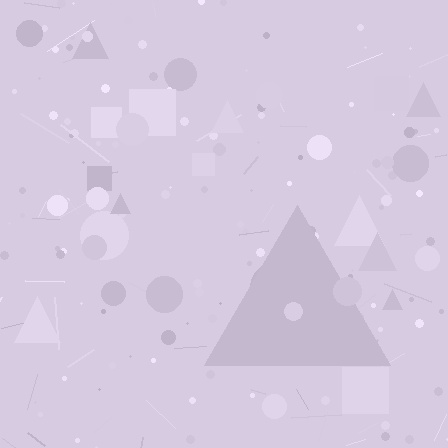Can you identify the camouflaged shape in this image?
The camouflaged shape is a triangle.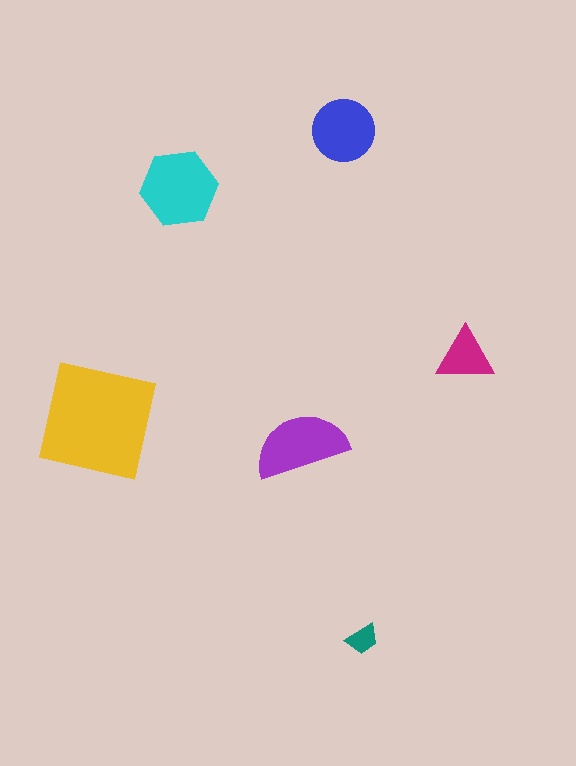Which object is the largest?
The yellow square.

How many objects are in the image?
There are 6 objects in the image.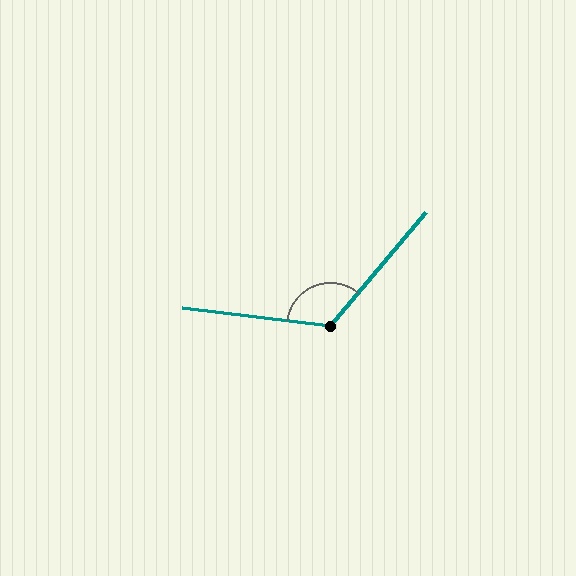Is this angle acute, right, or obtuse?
It is obtuse.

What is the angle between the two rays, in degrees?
Approximately 123 degrees.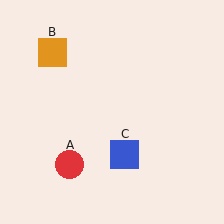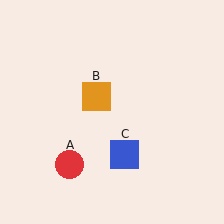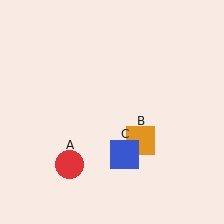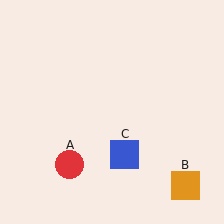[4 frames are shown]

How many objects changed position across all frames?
1 object changed position: orange square (object B).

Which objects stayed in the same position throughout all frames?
Red circle (object A) and blue square (object C) remained stationary.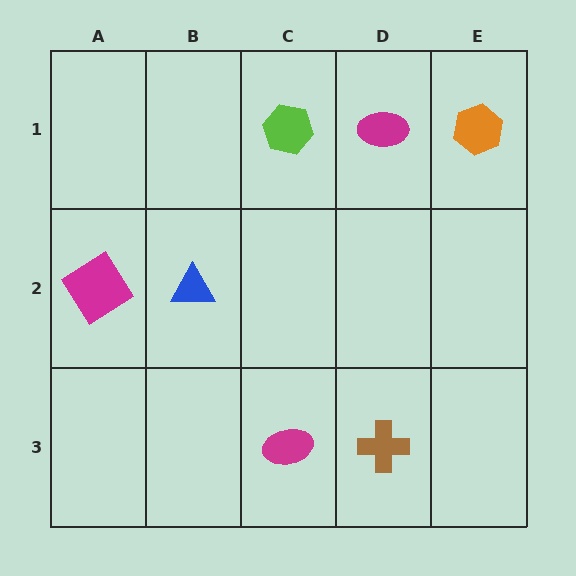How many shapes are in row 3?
2 shapes.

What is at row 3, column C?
A magenta ellipse.